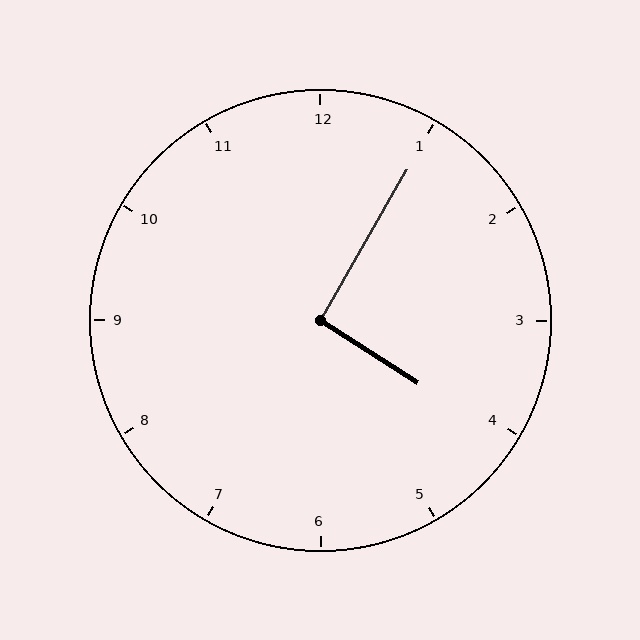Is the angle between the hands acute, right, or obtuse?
It is right.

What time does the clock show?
4:05.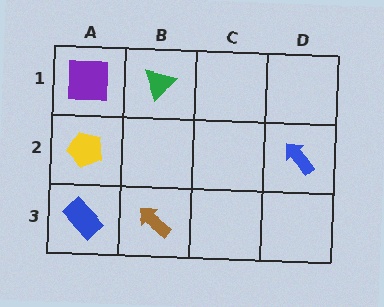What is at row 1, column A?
A purple square.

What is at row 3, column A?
A blue rectangle.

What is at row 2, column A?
A yellow pentagon.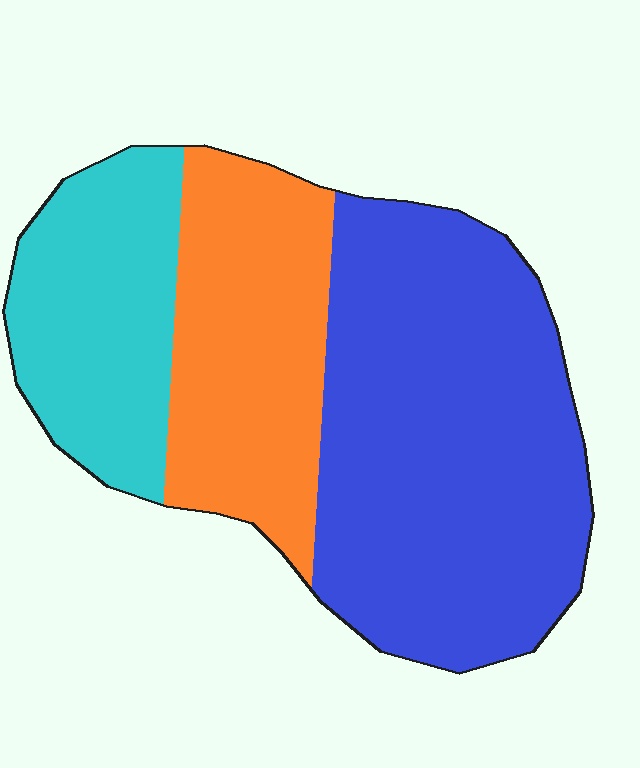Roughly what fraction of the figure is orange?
Orange takes up between a quarter and a half of the figure.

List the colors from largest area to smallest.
From largest to smallest: blue, orange, cyan.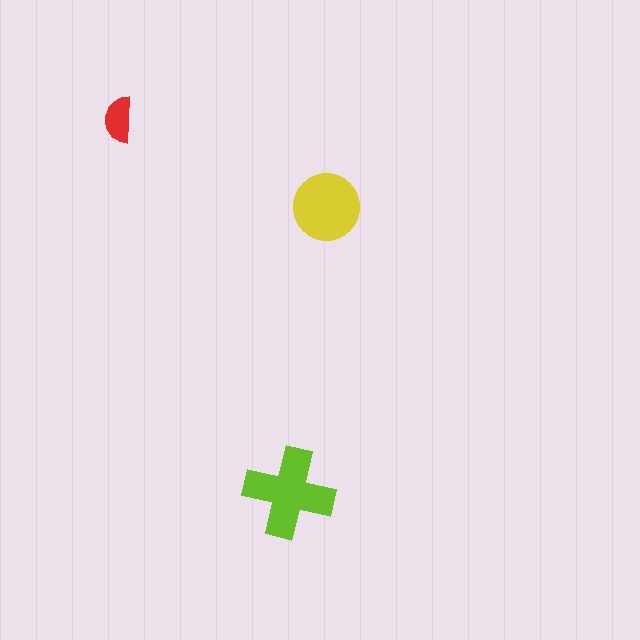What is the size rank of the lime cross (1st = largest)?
1st.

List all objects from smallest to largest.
The red semicircle, the yellow circle, the lime cross.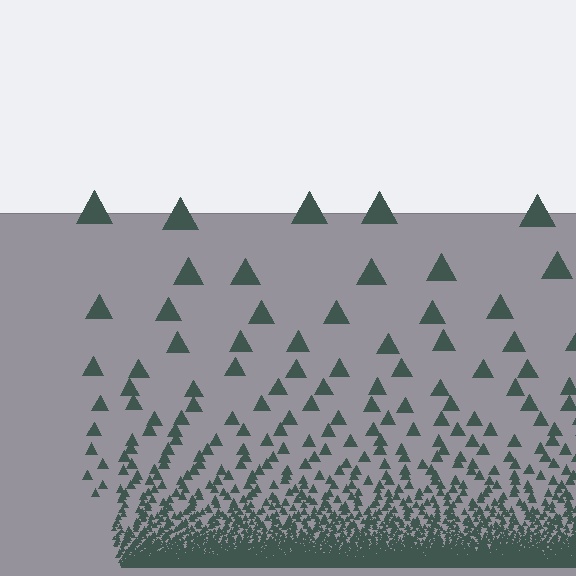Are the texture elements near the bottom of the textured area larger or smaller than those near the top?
Smaller. The gradient is inverted — elements near the bottom are smaller and denser.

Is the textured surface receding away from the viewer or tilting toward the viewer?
The surface appears to tilt toward the viewer. Texture elements get larger and sparser toward the top.